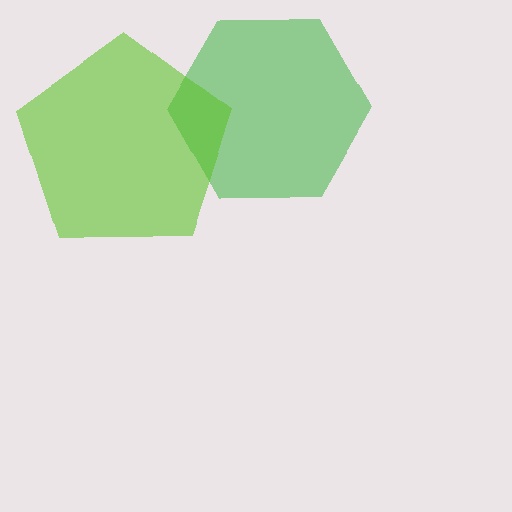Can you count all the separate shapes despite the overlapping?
Yes, there are 2 separate shapes.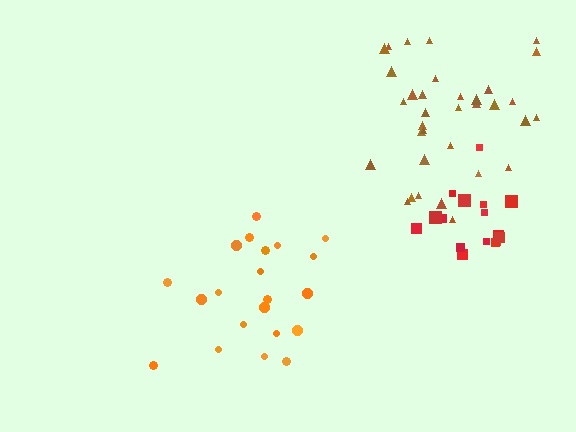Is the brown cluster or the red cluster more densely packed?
Red.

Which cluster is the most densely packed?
Red.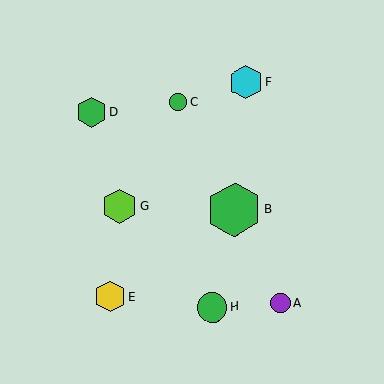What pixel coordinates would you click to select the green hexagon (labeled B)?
Click at (235, 210) to select the green hexagon B.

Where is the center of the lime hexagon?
The center of the lime hexagon is at (120, 206).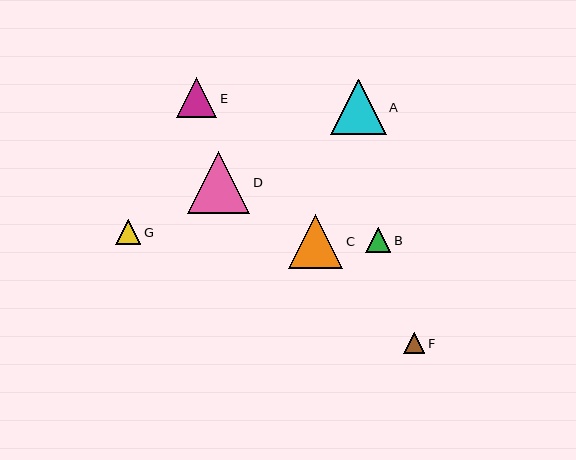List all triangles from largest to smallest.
From largest to smallest: D, A, C, E, B, G, F.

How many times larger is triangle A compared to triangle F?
Triangle A is approximately 2.6 times the size of triangle F.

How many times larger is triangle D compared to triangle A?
Triangle D is approximately 1.1 times the size of triangle A.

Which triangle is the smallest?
Triangle F is the smallest with a size of approximately 21 pixels.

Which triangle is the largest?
Triangle D is the largest with a size of approximately 62 pixels.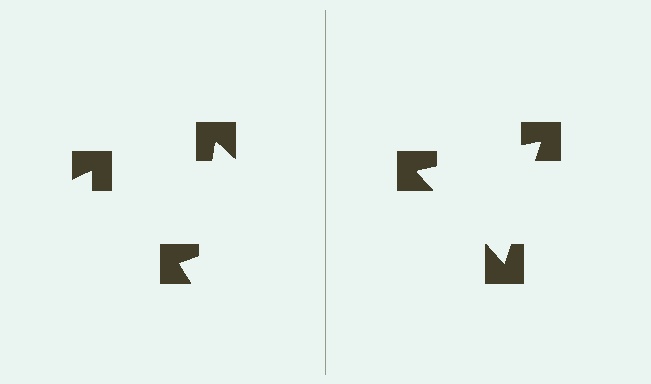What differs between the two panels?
The notched squares are positioned identically on both sides; only the wedge orientations differ. On the right they align to a triangle; on the left they are misaligned.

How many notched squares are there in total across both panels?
6 — 3 on each side.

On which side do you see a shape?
An illusory triangle appears on the right side. On the left side the wedge cuts are rotated, so no coherent shape forms.